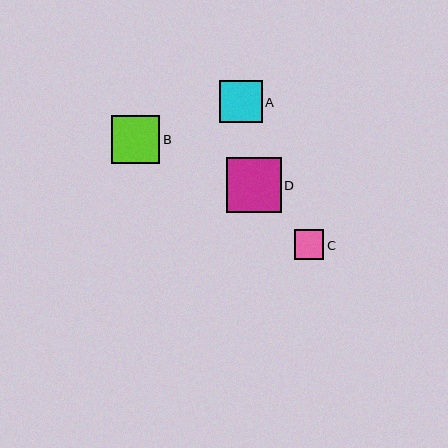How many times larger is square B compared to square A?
Square B is approximately 1.1 times the size of square A.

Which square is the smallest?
Square C is the smallest with a size of approximately 29 pixels.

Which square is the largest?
Square D is the largest with a size of approximately 54 pixels.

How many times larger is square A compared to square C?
Square A is approximately 1.5 times the size of square C.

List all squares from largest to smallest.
From largest to smallest: D, B, A, C.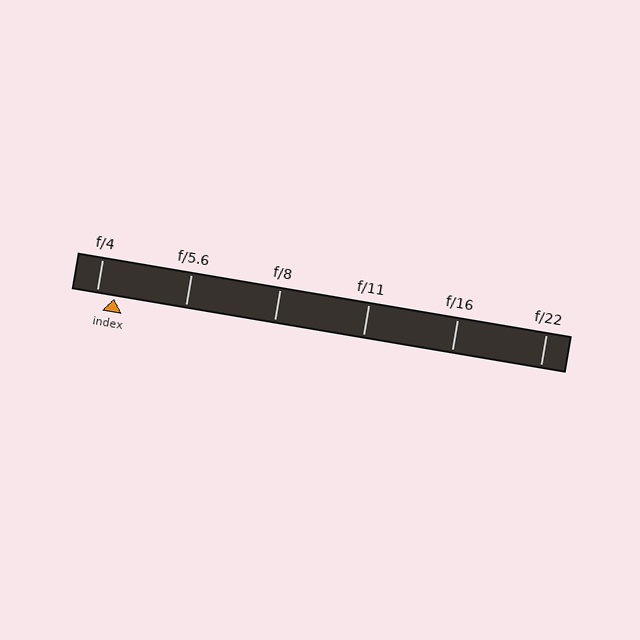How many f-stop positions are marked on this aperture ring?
There are 6 f-stop positions marked.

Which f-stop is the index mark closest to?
The index mark is closest to f/4.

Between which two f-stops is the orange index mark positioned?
The index mark is between f/4 and f/5.6.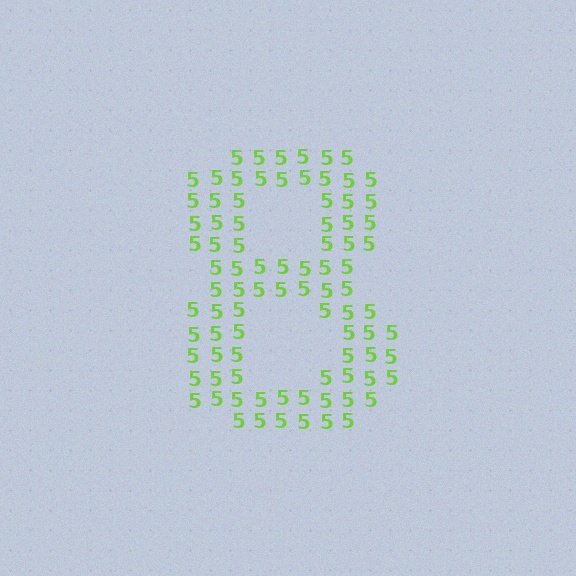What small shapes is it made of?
It is made of small digit 5's.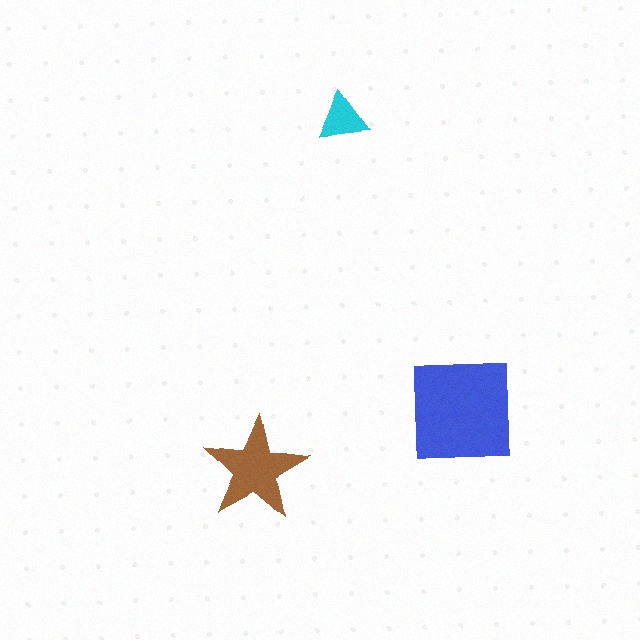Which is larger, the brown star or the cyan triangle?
The brown star.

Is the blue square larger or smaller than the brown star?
Larger.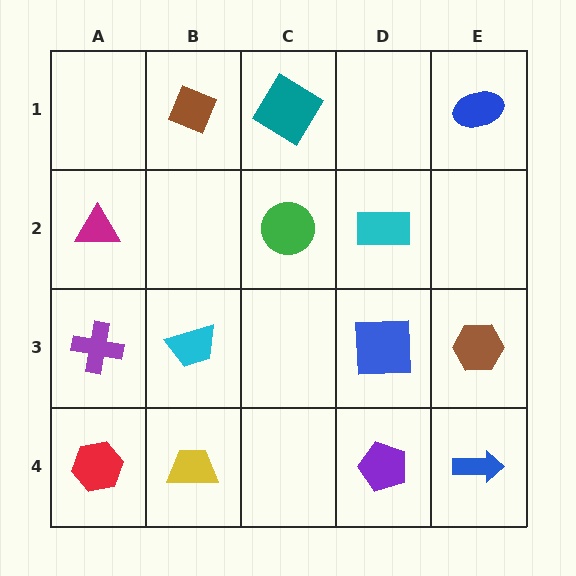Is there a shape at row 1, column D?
No, that cell is empty.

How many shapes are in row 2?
3 shapes.